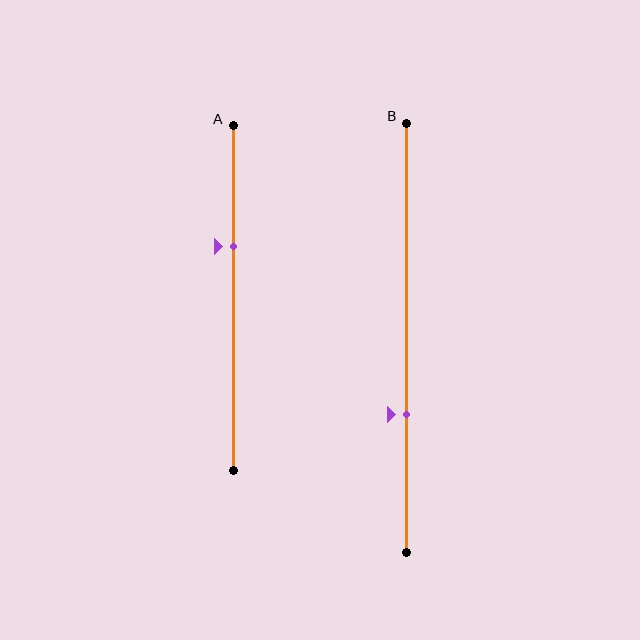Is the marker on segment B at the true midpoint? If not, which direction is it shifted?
No, the marker on segment B is shifted downward by about 18% of the segment length.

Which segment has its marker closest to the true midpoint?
Segment A has its marker closest to the true midpoint.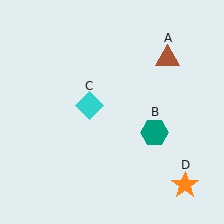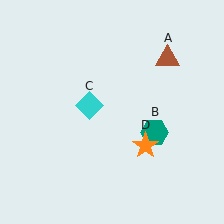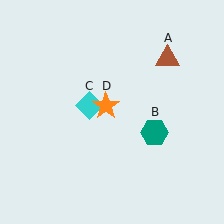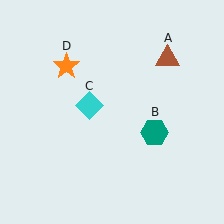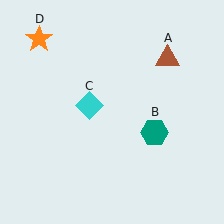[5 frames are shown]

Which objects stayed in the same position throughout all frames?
Brown triangle (object A) and teal hexagon (object B) and cyan diamond (object C) remained stationary.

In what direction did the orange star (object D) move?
The orange star (object D) moved up and to the left.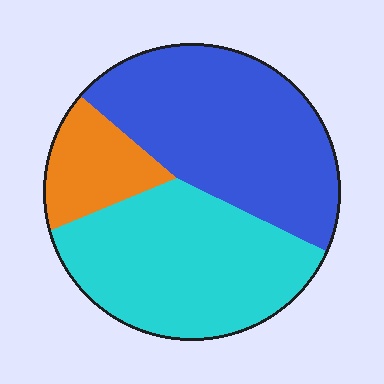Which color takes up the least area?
Orange, at roughly 15%.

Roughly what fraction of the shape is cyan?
Cyan takes up between a quarter and a half of the shape.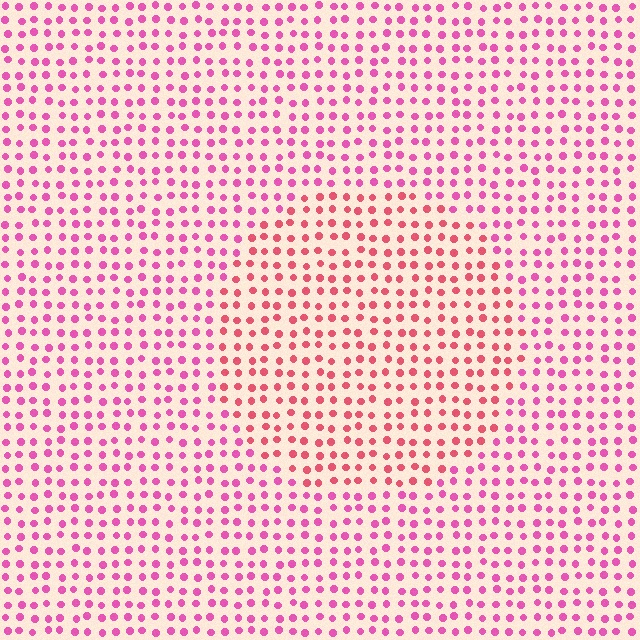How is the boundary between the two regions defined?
The boundary is defined purely by a slight shift in hue (about 28 degrees). Spacing, size, and orientation are identical on both sides.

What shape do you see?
I see a circle.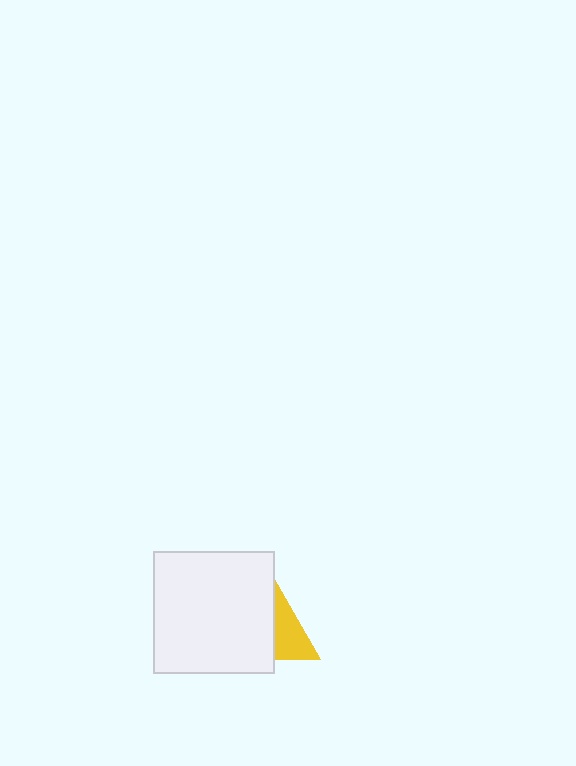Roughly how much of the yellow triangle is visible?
A small part of it is visible (roughly 30%).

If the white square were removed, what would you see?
You would see the complete yellow triangle.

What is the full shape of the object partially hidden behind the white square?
The partially hidden object is a yellow triangle.